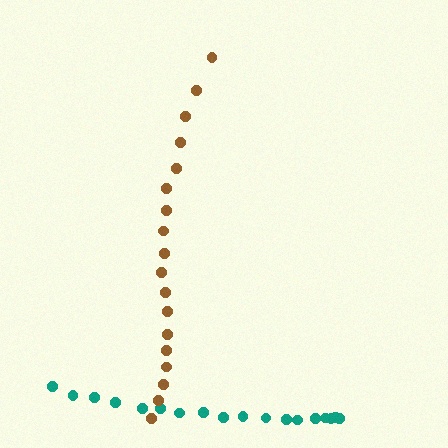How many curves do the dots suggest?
There are 2 distinct paths.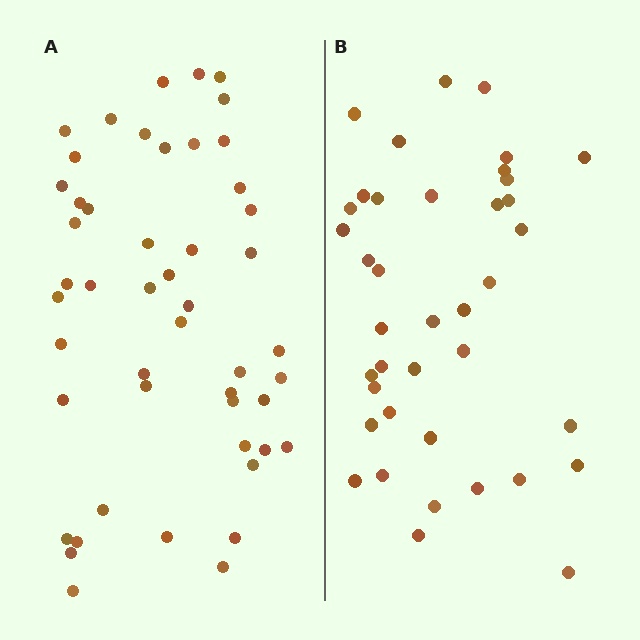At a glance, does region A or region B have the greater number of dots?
Region A (the left region) has more dots.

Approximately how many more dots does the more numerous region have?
Region A has roughly 10 or so more dots than region B.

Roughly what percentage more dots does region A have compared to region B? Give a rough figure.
About 25% more.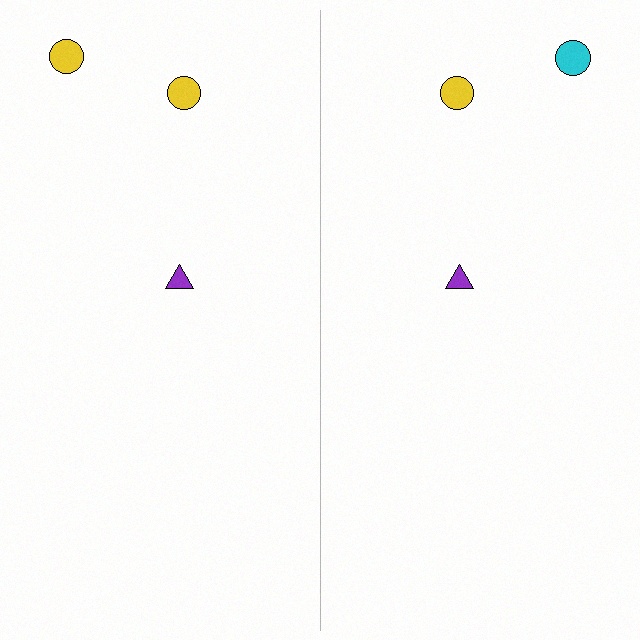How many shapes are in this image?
There are 6 shapes in this image.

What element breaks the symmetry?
The cyan circle on the right side breaks the symmetry — its mirror counterpart is yellow.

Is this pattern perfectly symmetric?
No, the pattern is not perfectly symmetric. The cyan circle on the right side breaks the symmetry — its mirror counterpart is yellow.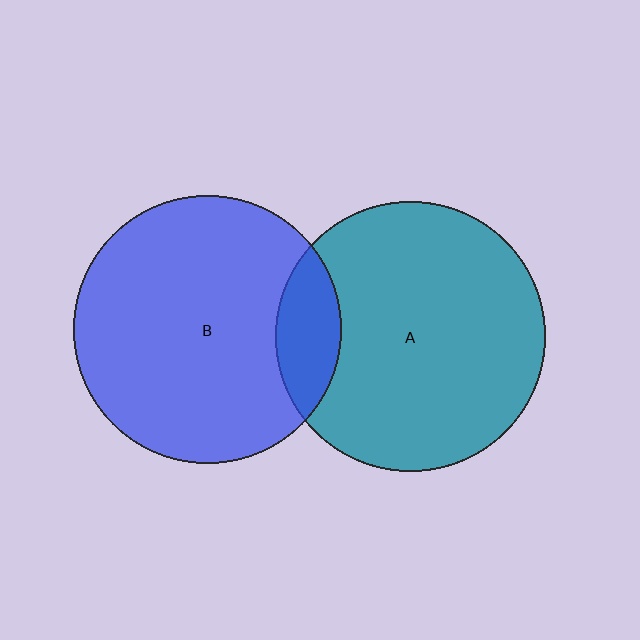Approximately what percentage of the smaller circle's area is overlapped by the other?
Approximately 15%.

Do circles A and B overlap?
Yes.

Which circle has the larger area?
Circle A (teal).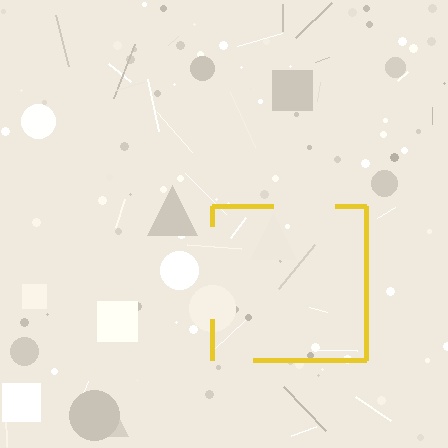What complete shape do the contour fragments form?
The contour fragments form a square.